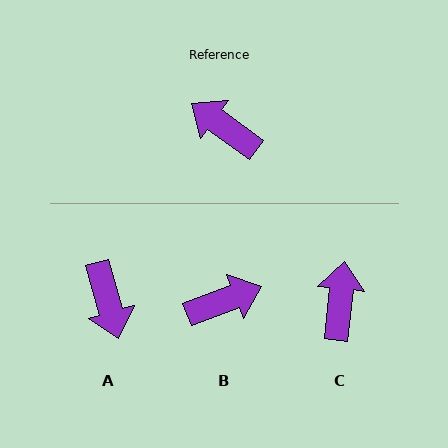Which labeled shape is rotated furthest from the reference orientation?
A, about 141 degrees away.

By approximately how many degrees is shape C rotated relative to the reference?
Approximately 60 degrees clockwise.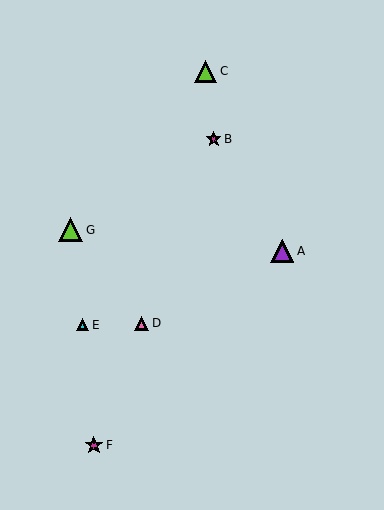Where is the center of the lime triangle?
The center of the lime triangle is at (206, 71).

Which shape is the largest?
The lime triangle (labeled G) is the largest.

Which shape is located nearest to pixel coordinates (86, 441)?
The magenta star (labeled F) at (94, 445) is nearest to that location.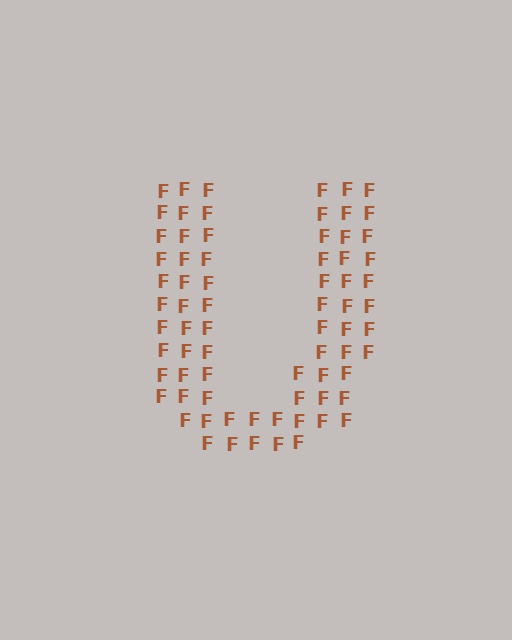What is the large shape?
The large shape is the letter U.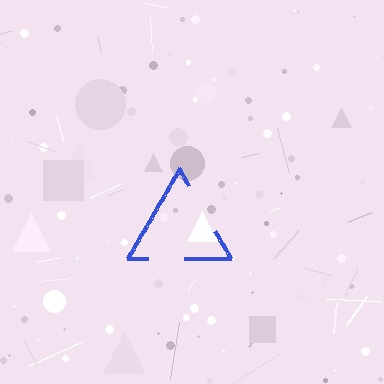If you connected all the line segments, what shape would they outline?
They would outline a triangle.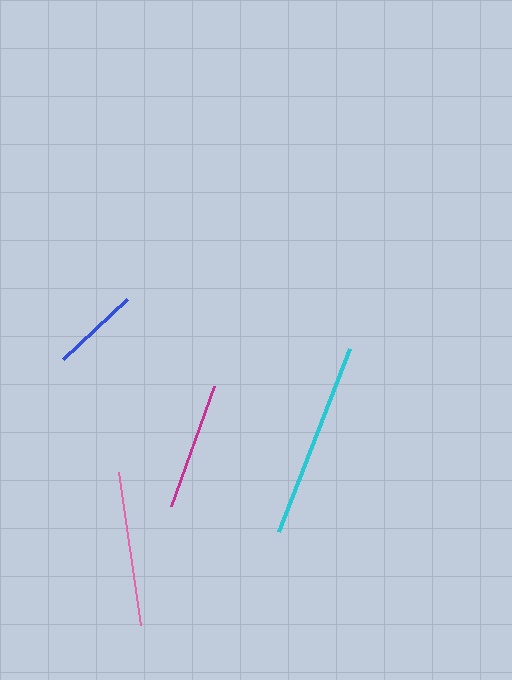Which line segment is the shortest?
The blue line is the shortest at approximately 88 pixels.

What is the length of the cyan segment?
The cyan segment is approximately 196 pixels long.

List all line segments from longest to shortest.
From longest to shortest: cyan, pink, magenta, blue.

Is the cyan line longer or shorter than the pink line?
The cyan line is longer than the pink line.